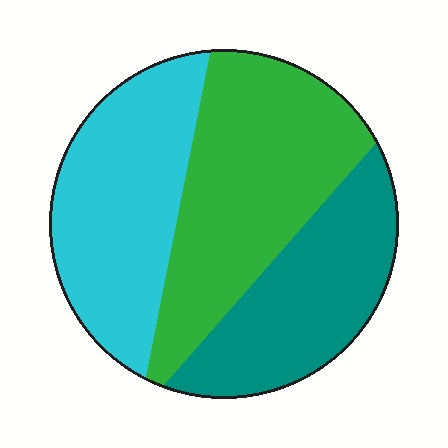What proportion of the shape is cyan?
Cyan takes up about one third (1/3) of the shape.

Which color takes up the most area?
Green, at roughly 40%.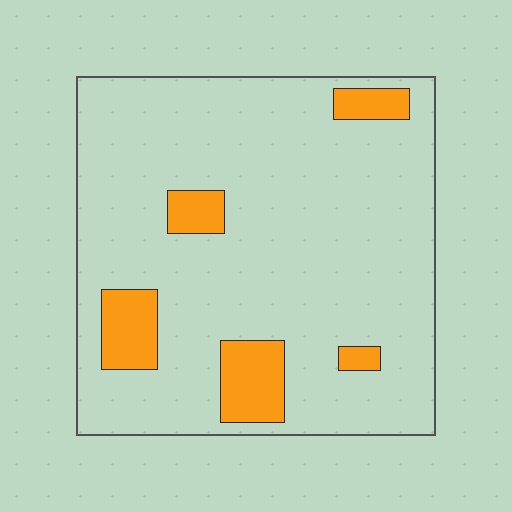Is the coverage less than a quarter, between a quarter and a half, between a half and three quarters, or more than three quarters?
Less than a quarter.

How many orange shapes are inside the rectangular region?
5.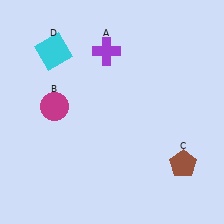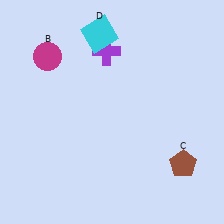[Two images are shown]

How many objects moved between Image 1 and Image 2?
2 objects moved between the two images.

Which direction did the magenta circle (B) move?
The magenta circle (B) moved up.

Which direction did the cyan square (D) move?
The cyan square (D) moved right.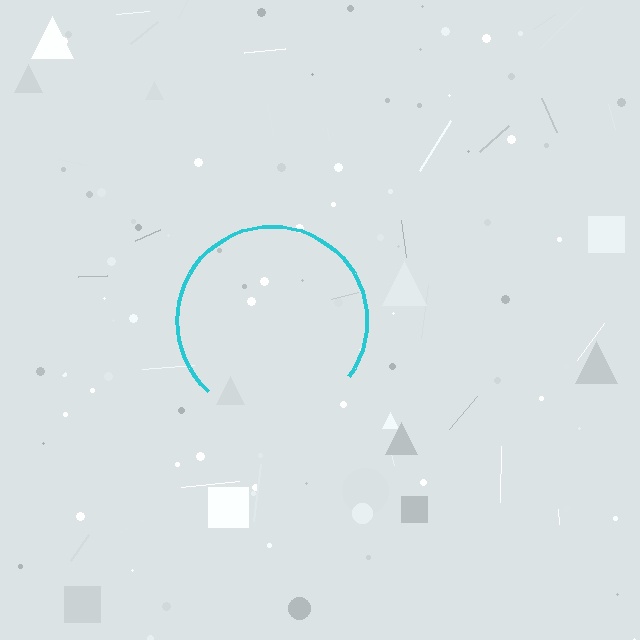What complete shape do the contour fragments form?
The contour fragments form a circle.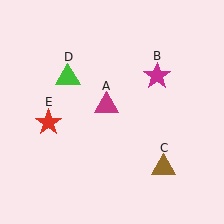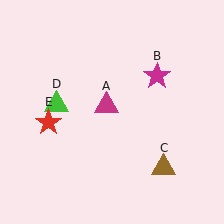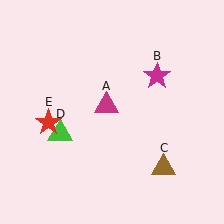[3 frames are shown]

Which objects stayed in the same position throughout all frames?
Magenta triangle (object A) and magenta star (object B) and brown triangle (object C) and red star (object E) remained stationary.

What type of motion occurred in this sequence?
The green triangle (object D) rotated counterclockwise around the center of the scene.